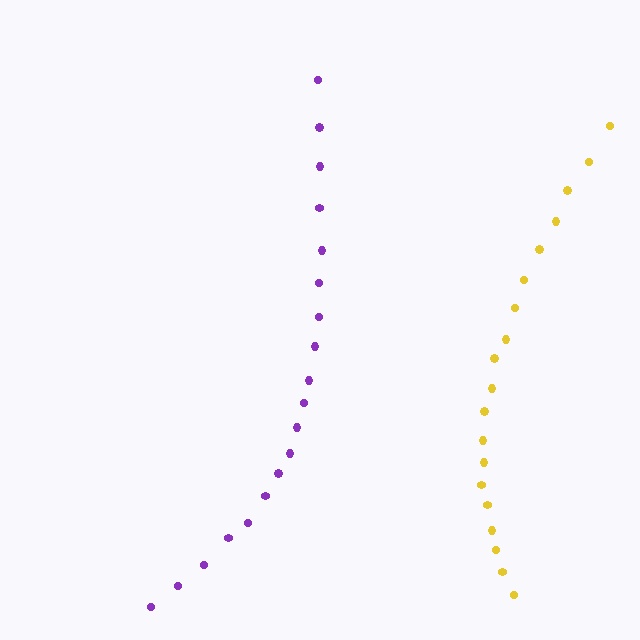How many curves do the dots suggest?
There are 2 distinct paths.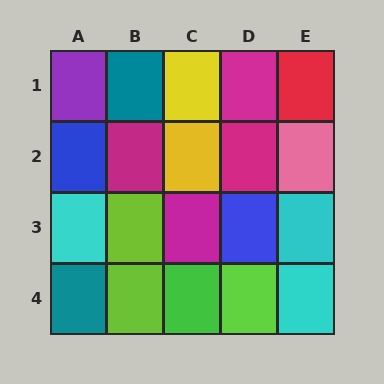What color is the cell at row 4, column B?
Lime.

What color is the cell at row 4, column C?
Green.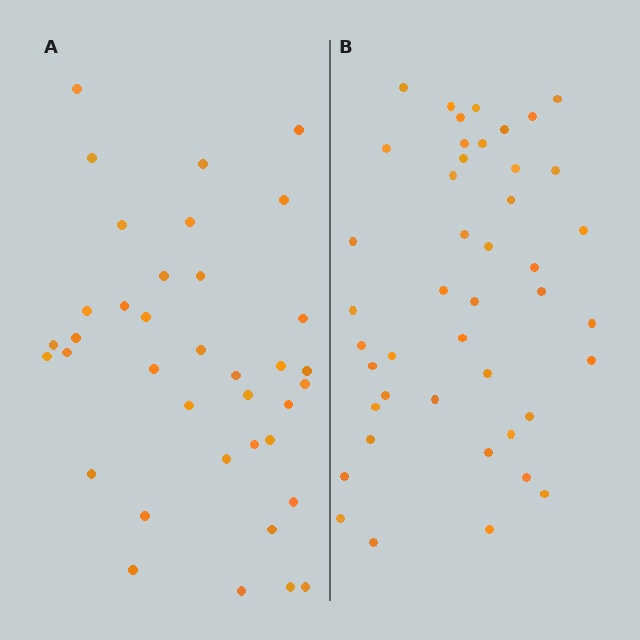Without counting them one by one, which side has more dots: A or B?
Region B (the right region) has more dots.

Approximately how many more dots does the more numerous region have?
Region B has roughly 8 or so more dots than region A.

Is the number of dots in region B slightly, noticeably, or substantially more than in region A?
Region B has only slightly more — the two regions are fairly close. The ratio is roughly 1.2 to 1.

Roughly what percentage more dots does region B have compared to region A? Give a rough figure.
About 20% more.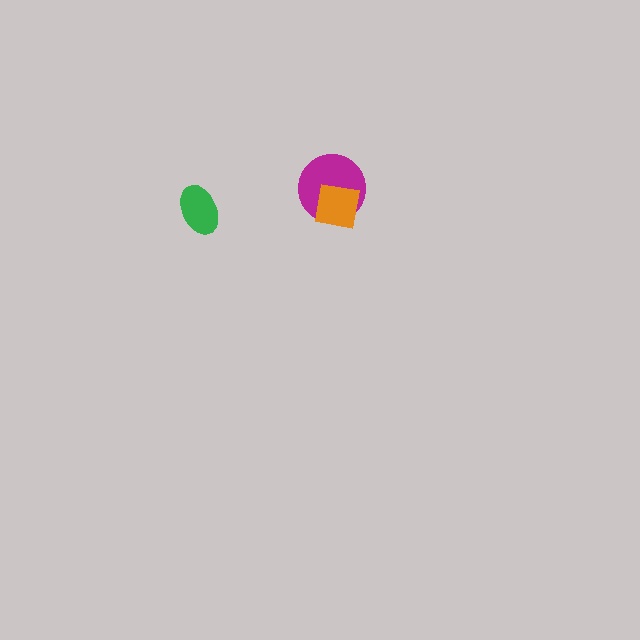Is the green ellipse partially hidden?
No, no other shape covers it.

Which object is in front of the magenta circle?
The orange square is in front of the magenta circle.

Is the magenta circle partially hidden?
Yes, it is partially covered by another shape.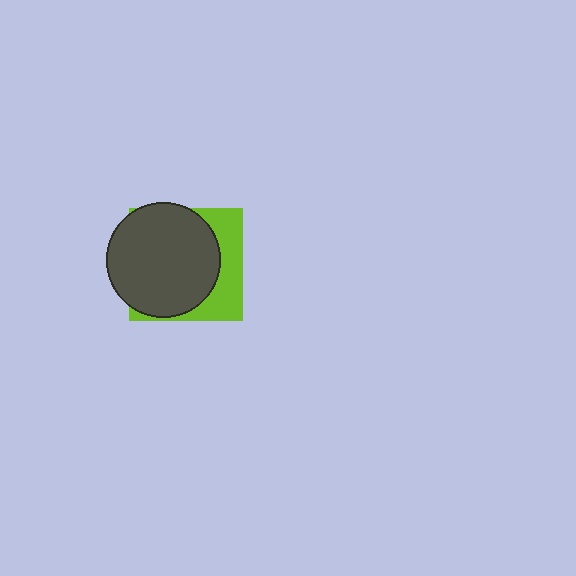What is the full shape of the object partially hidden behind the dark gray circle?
The partially hidden object is a lime square.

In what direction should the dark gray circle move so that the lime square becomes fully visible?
The dark gray circle should move left. That is the shortest direction to clear the overlap and leave the lime square fully visible.